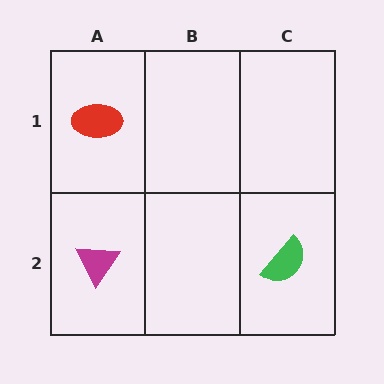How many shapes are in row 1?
1 shape.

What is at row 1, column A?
A red ellipse.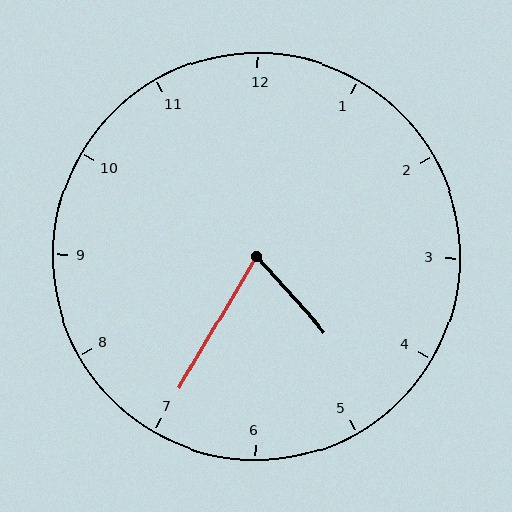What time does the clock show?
4:35.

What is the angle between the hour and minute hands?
Approximately 72 degrees.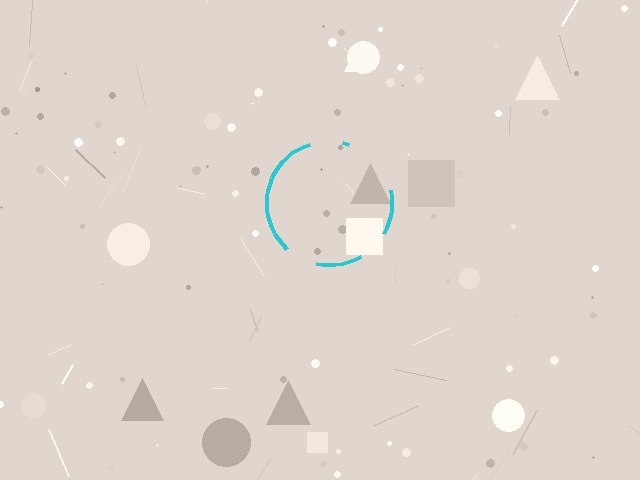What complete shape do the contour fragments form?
The contour fragments form a circle.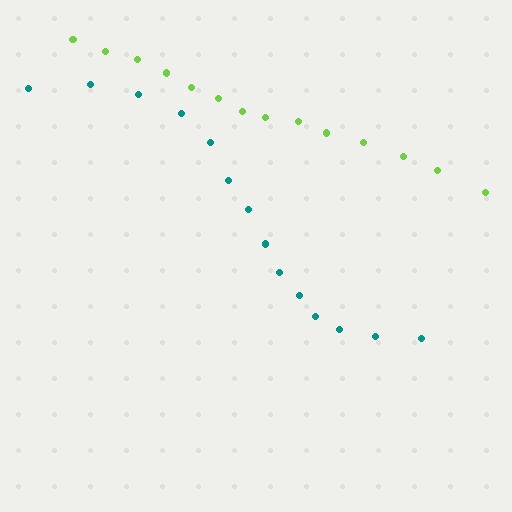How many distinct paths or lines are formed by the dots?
There are 2 distinct paths.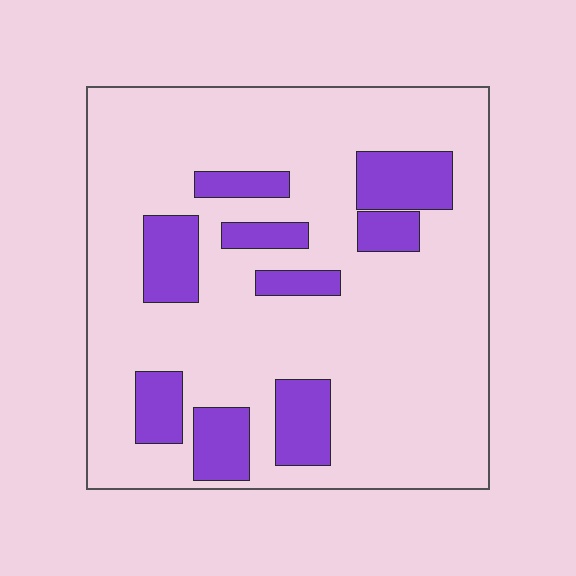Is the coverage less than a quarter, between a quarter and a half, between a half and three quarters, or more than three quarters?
Less than a quarter.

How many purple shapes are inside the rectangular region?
9.